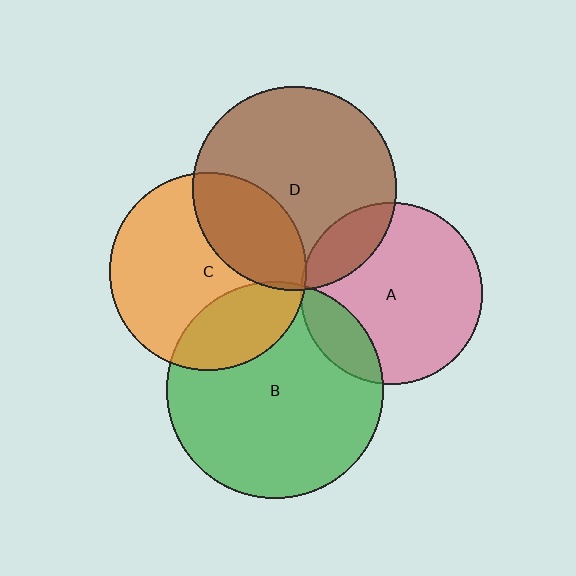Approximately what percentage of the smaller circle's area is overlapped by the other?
Approximately 30%.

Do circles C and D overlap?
Yes.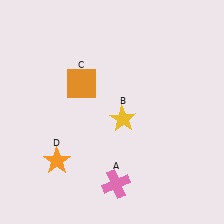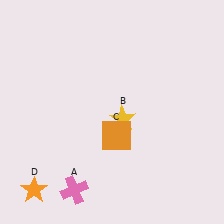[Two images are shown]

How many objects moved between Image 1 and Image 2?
3 objects moved between the two images.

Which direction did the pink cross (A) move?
The pink cross (A) moved left.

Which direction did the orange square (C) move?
The orange square (C) moved down.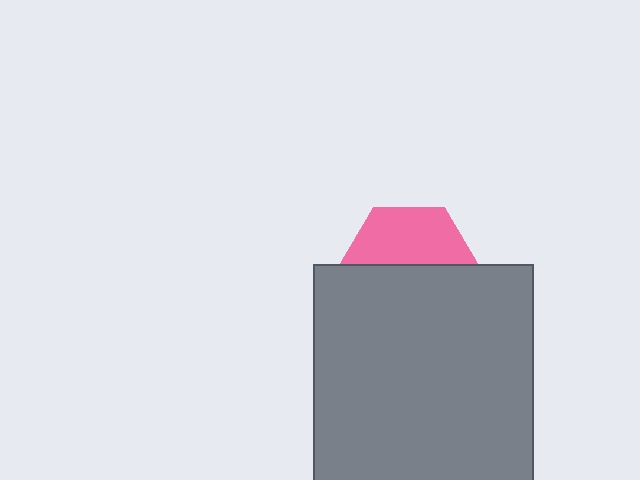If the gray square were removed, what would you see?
You would see the complete pink hexagon.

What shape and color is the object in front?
The object in front is a gray square.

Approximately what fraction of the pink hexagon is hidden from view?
Roughly 56% of the pink hexagon is hidden behind the gray square.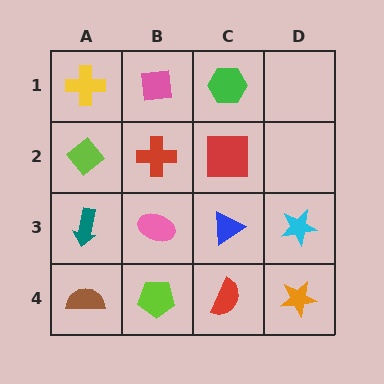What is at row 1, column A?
A yellow cross.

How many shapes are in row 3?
4 shapes.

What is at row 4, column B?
A lime pentagon.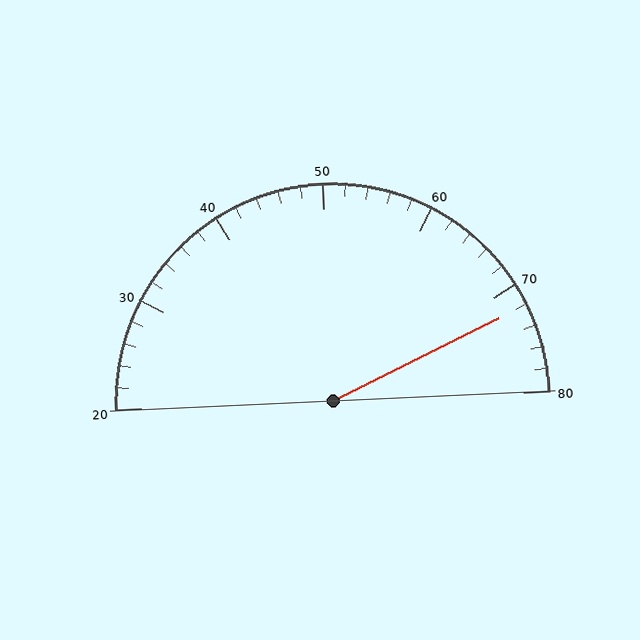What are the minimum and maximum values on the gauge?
The gauge ranges from 20 to 80.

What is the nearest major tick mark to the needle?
The nearest major tick mark is 70.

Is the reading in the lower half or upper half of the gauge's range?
The reading is in the upper half of the range (20 to 80).